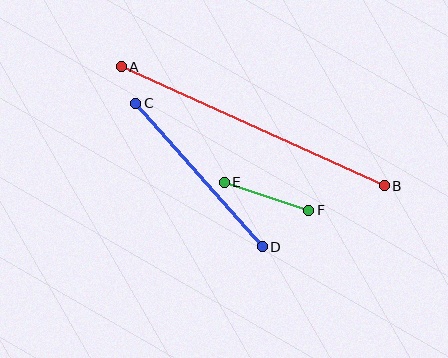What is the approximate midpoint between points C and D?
The midpoint is at approximately (199, 175) pixels.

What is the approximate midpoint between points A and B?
The midpoint is at approximately (253, 126) pixels.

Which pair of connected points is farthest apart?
Points A and B are farthest apart.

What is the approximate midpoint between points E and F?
The midpoint is at approximately (267, 196) pixels.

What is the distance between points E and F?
The distance is approximately 89 pixels.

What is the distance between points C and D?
The distance is approximately 191 pixels.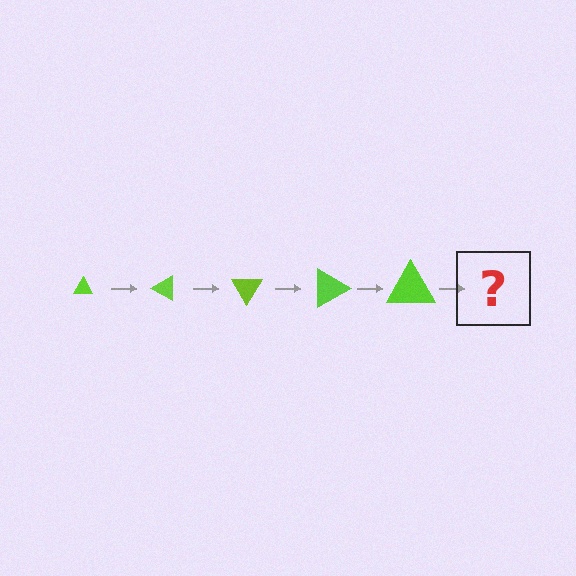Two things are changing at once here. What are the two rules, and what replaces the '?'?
The two rules are that the triangle grows larger each step and it rotates 30 degrees each step. The '?' should be a triangle, larger than the previous one and rotated 150 degrees from the start.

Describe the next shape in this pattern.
It should be a triangle, larger than the previous one and rotated 150 degrees from the start.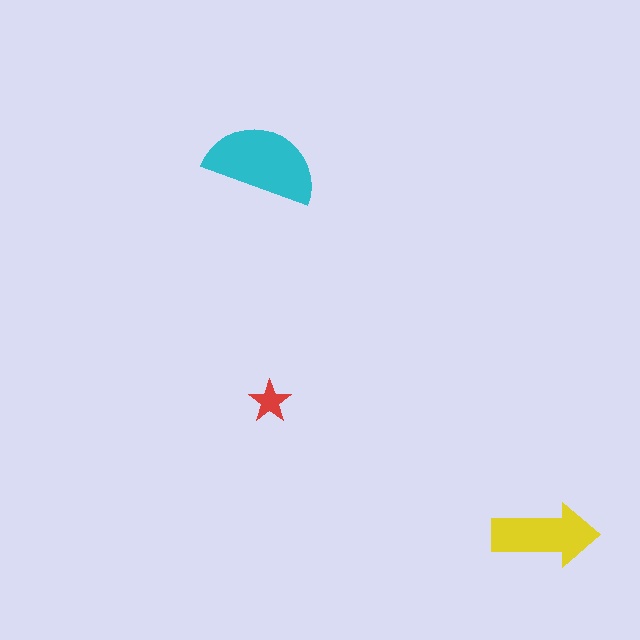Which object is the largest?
The cyan semicircle.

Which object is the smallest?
The red star.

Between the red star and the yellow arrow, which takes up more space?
The yellow arrow.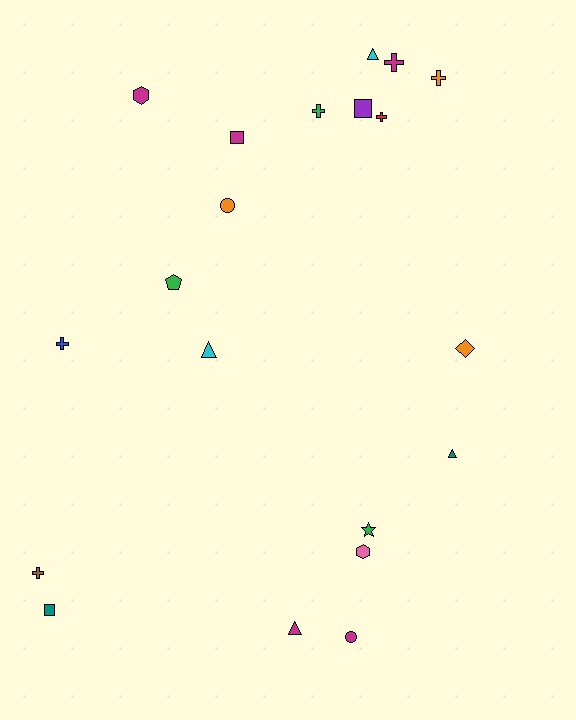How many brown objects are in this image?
There is 1 brown object.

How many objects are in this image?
There are 20 objects.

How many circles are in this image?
There are 2 circles.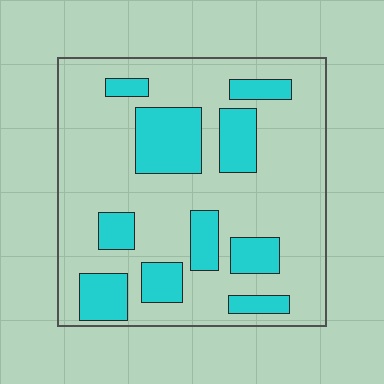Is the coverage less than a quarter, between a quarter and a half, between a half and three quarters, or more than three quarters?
Between a quarter and a half.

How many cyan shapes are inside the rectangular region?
10.